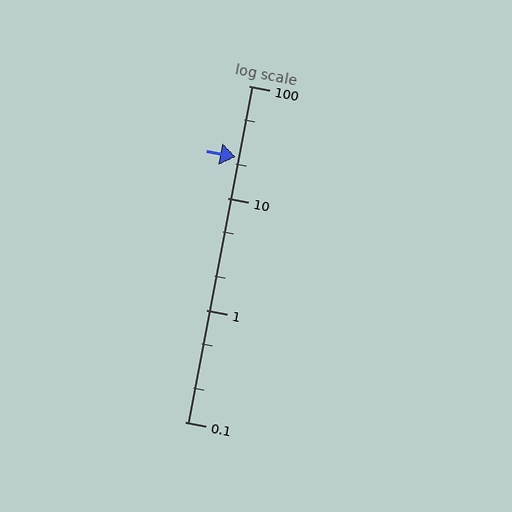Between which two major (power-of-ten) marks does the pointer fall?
The pointer is between 10 and 100.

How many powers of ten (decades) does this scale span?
The scale spans 3 decades, from 0.1 to 100.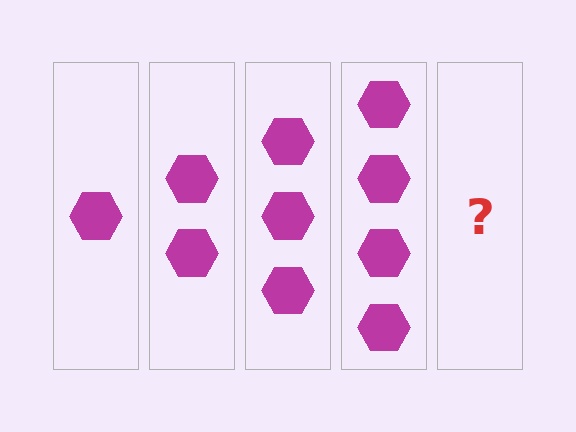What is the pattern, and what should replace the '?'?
The pattern is that each step adds one more hexagon. The '?' should be 5 hexagons.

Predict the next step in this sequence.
The next step is 5 hexagons.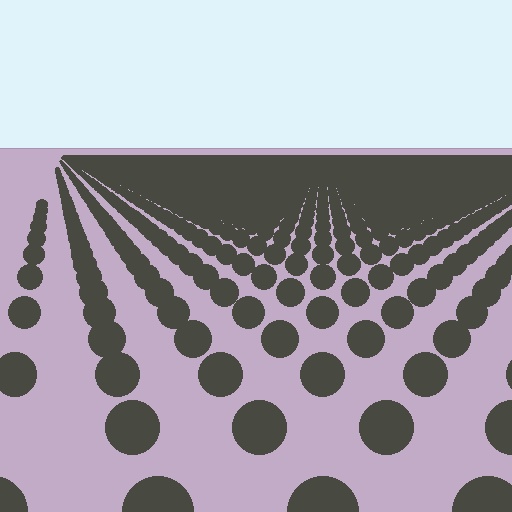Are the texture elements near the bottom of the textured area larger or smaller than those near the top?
Larger. Near the bottom, elements are closer to the viewer and appear at a bigger on-screen size.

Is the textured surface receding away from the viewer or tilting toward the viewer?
The surface is receding away from the viewer. Texture elements get smaller and denser toward the top.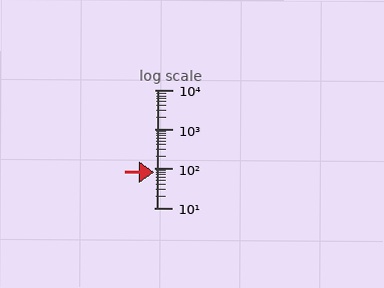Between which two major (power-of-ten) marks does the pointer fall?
The pointer is between 10 and 100.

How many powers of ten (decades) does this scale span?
The scale spans 3 decades, from 10 to 10000.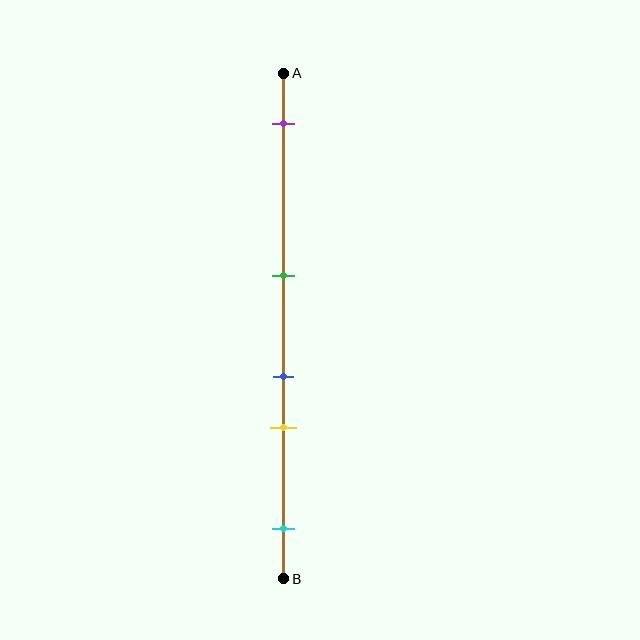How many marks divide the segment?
There are 5 marks dividing the segment.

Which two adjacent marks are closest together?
The blue and yellow marks are the closest adjacent pair.